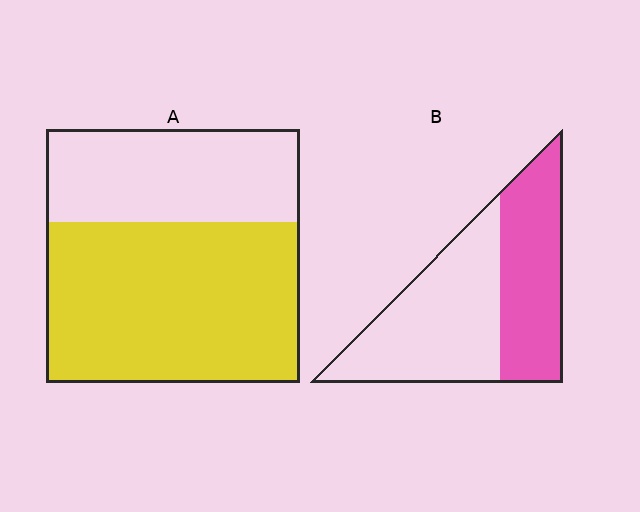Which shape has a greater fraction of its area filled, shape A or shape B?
Shape A.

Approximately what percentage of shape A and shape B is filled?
A is approximately 65% and B is approximately 45%.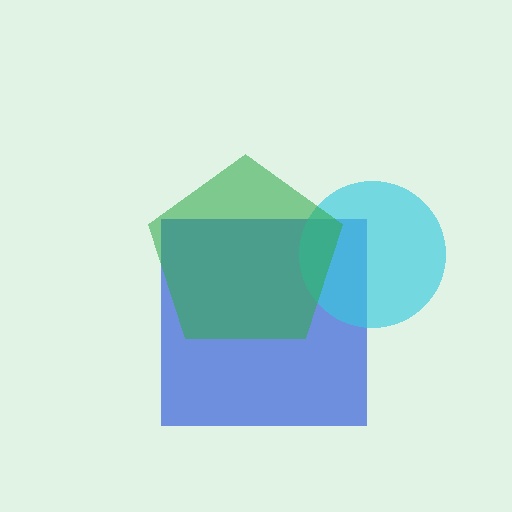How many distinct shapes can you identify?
There are 3 distinct shapes: a blue square, a cyan circle, a green pentagon.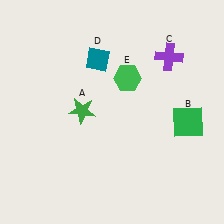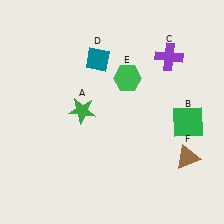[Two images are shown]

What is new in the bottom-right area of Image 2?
A brown triangle (F) was added in the bottom-right area of Image 2.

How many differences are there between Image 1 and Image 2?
There is 1 difference between the two images.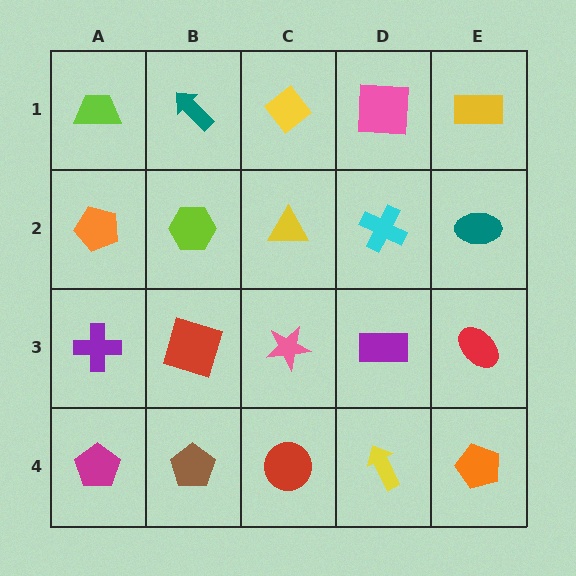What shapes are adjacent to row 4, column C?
A pink star (row 3, column C), a brown pentagon (row 4, column B), a yellow arrow (row 4, column D).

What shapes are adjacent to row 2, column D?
A pink square (row 1, column D), a purple rectangle (row 3, column D), a yellow triangle (row 2, column C), a teal ellipse (row 2, column E).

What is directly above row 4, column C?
A pink star.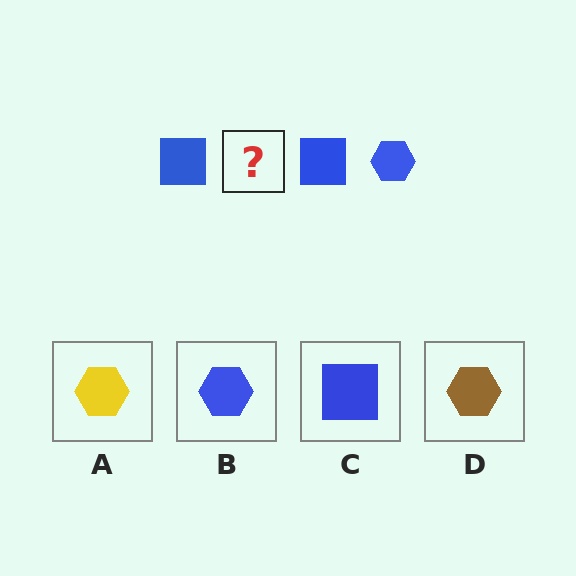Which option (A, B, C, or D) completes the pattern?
B.